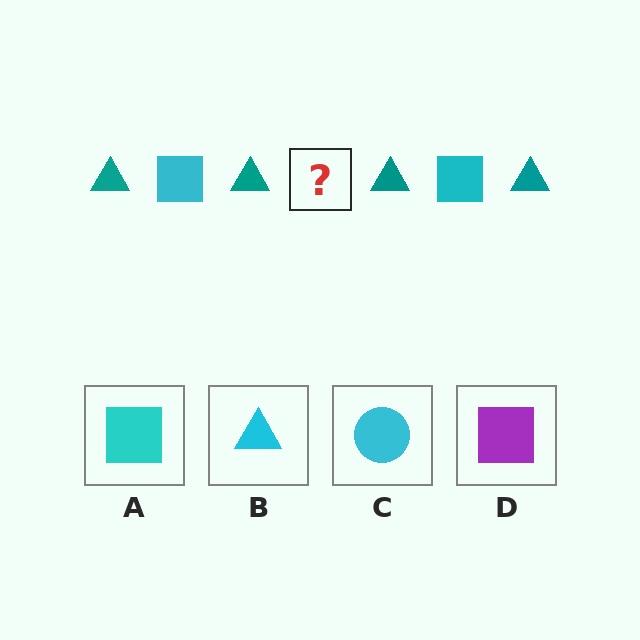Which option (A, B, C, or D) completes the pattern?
A.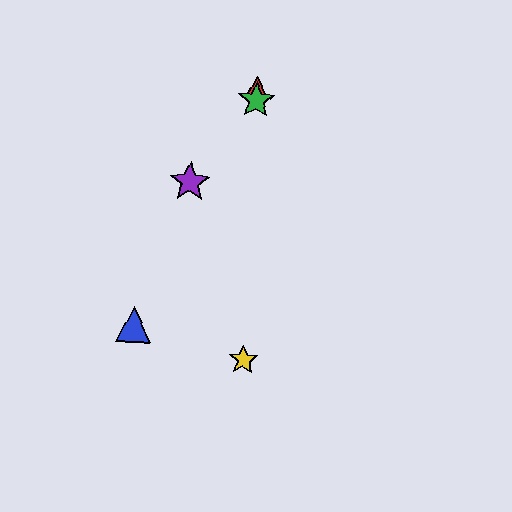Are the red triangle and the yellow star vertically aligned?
Yes, both are at x≈257.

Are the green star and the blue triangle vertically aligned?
No, the green star is at x≈256 and the blue triangle is at x≈134.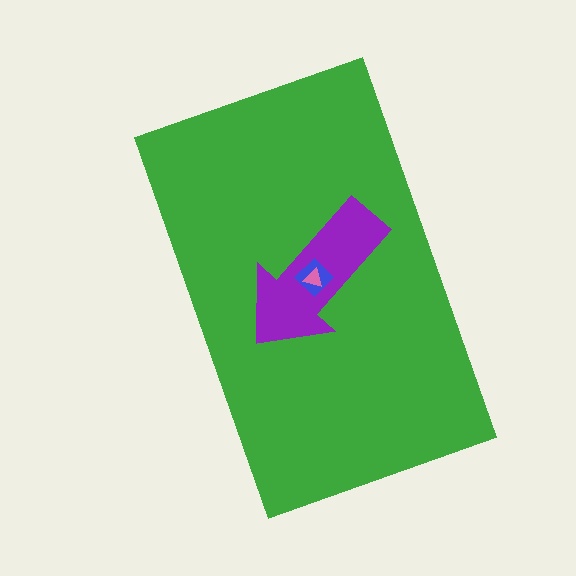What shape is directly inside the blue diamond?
The pink triangle.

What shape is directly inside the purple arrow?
The blue diamond.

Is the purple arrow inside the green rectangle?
Yes.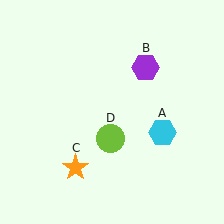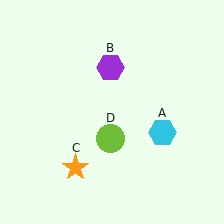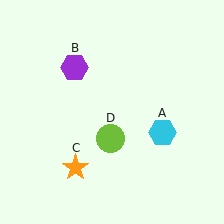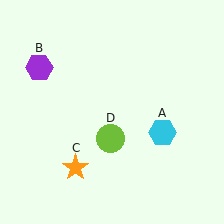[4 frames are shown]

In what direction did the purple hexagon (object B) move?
The purple hexagon (object B) moved left.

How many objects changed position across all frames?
1 object changed position: purple hexagon (object B).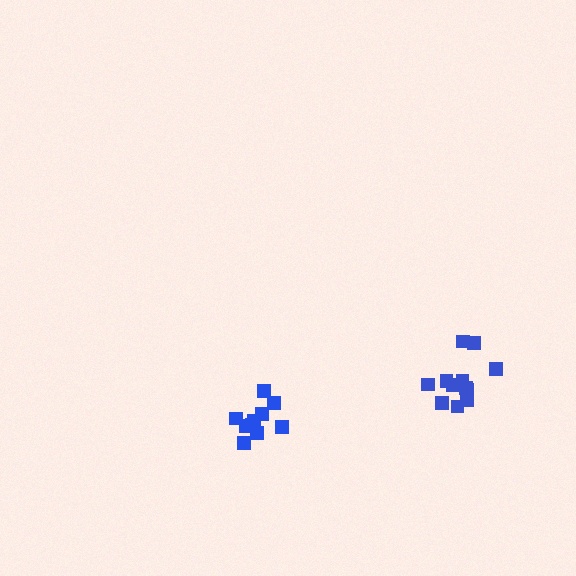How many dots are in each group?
Group 1: 10 dots, Group 2: 12 dots (22 total).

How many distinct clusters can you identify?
There are 2 distinct clusters.